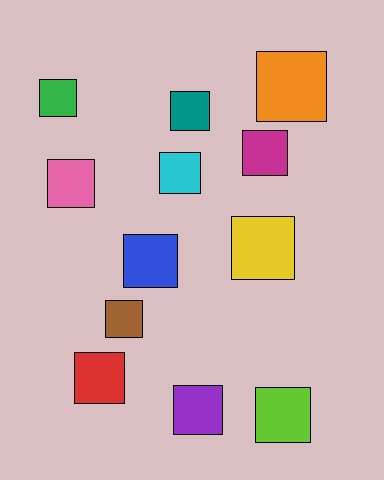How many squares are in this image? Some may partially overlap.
There are 12 squares.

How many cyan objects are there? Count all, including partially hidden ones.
There is 1 cyan object.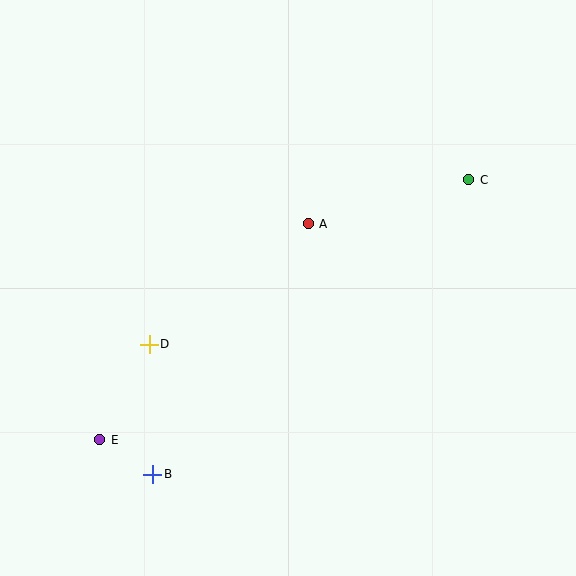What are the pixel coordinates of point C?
Point C is at (469, 180).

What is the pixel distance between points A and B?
The distance between A and B is 295 pixels.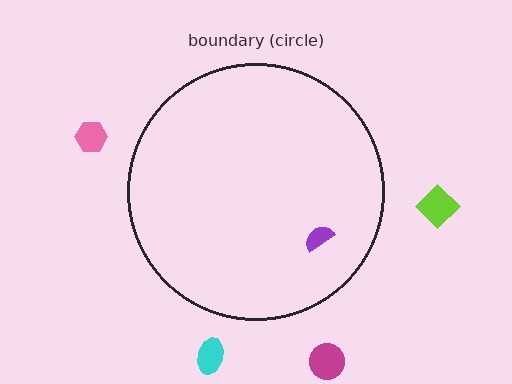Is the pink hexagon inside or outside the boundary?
Outside.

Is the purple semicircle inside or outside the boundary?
Inside.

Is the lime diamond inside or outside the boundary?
Outside.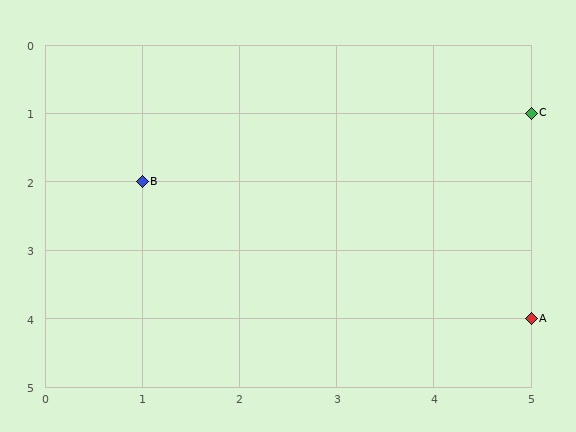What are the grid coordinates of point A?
Point A is at grid coordinates (5, 4).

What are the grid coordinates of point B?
Point B is at grid coordinates (1, 2).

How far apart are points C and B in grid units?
Points C and B are 4 columns and 1 row apart (about 4.1 grid units diagonally).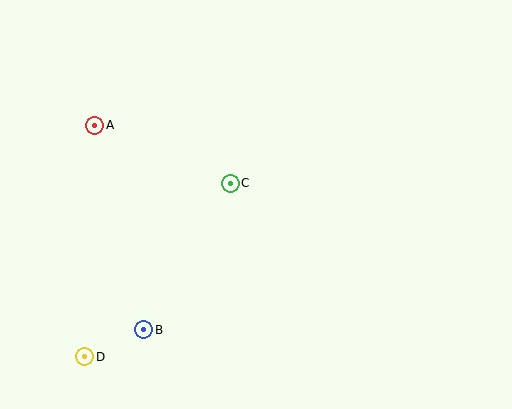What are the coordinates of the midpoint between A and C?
The midpoint between A and C is at (163, 154).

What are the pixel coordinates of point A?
Point A is at (95, 125).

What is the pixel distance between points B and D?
The distance between B and D is 65 pixels.